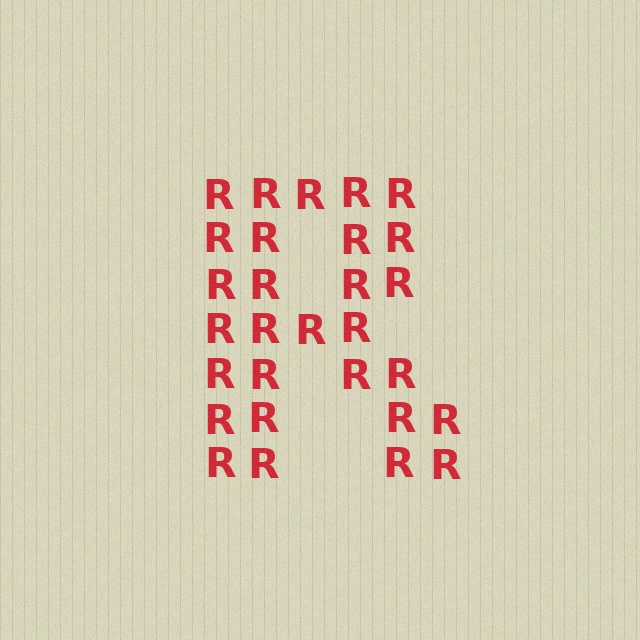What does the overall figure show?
The overall figure shows the letter R.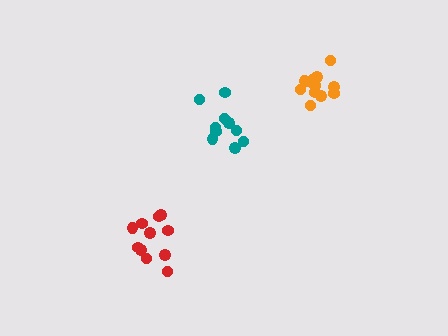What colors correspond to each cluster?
The clusters are colored: red, teal, orange.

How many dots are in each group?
Group 1: 11 dots, Group 2: 10 dots, Group 3: 12 dots (33 total).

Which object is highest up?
The orange cluster is topmost.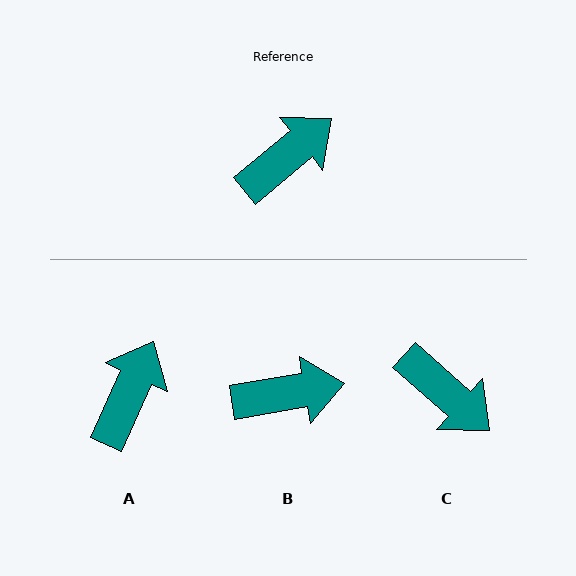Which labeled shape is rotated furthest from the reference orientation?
C, about 82 degrees away.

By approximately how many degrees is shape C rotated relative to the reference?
Approximately 82 degrees clockwise.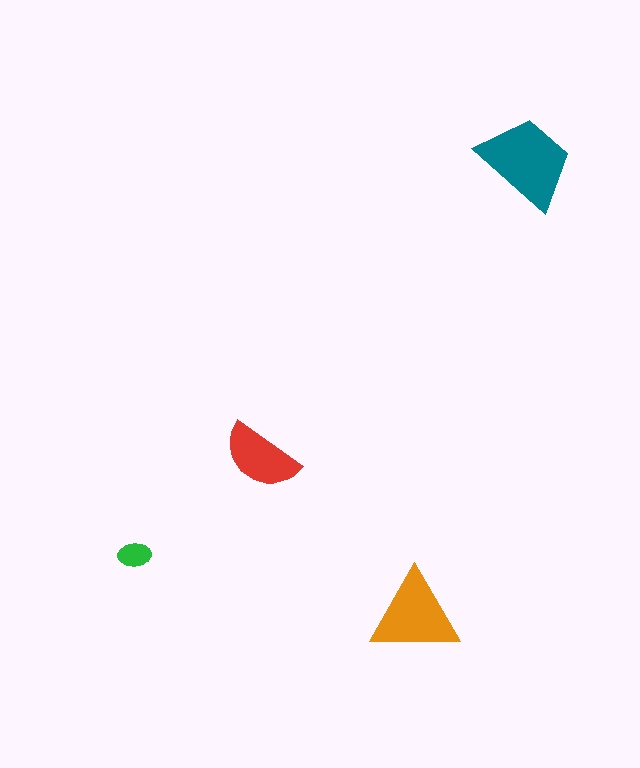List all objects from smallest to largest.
The green ellipse, the red semicircle, the orange triangle, the teal trapezoid.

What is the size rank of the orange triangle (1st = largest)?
2nd.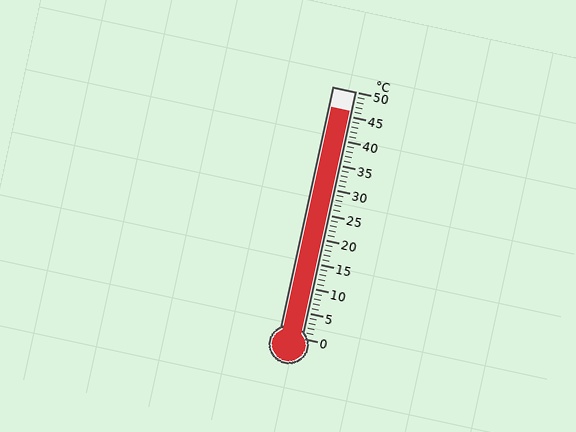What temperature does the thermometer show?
The thermometer shows approximately 46°C.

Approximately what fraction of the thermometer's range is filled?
The thermometer is filled to approximately 90% of its range.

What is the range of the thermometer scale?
The thermometer scale ranges from 0°C to 50°C.